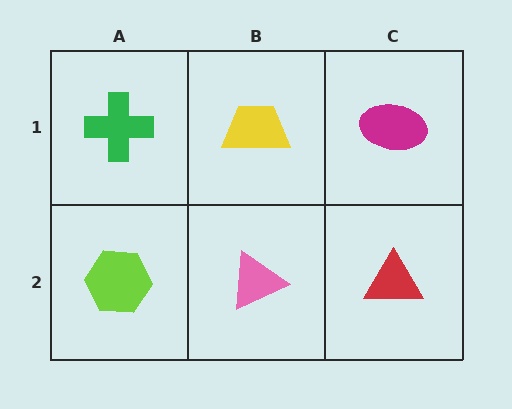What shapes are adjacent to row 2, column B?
A yellow trapezoid (row 1, column B), a lime hexagon (row 2, column A), a red triangle (row 2, column C).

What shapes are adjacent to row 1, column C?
A red triangle (row 2, column C), a yellow trapezoid (row 1, column B).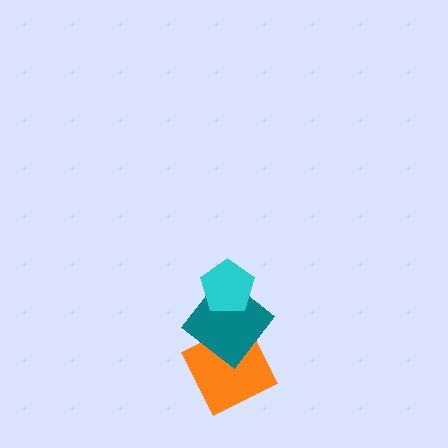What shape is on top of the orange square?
The teal diamond is on top of the orange square.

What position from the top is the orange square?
The orange square is 3rd from the top.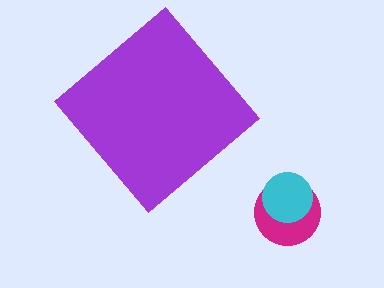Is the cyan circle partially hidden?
No, the cyan circle is fully visible.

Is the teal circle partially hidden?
Yes, the teal circle is partially hidden behind the purple diamond.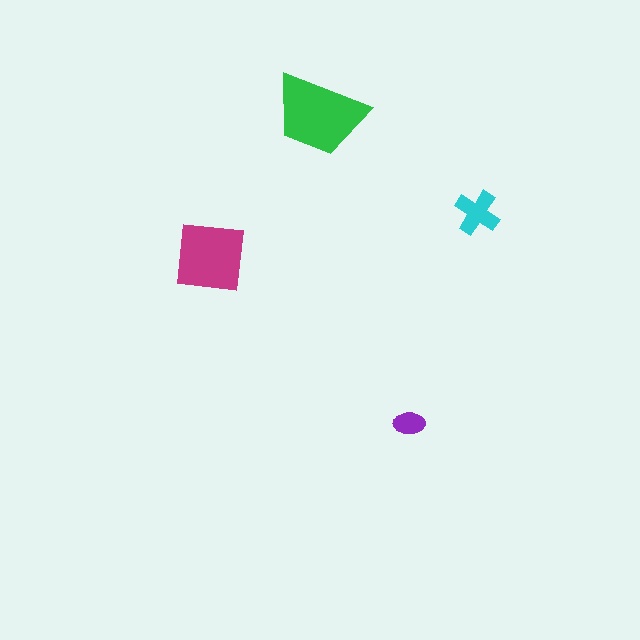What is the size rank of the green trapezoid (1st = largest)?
1st.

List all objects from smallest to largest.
The purple ellipse, the cyan cross, the magenta square, the green trapezoid.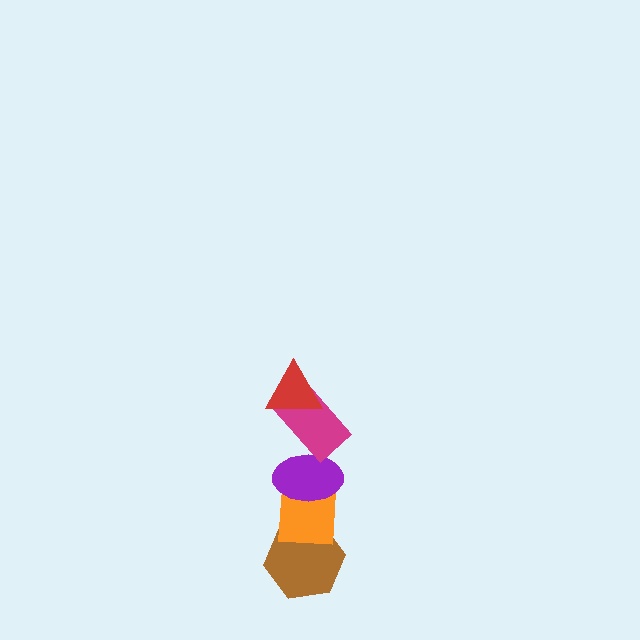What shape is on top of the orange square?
The purple ellipse is on top of the orange square.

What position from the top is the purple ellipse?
The purple ellipse is 3rd from the top.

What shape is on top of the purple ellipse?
The magenta rectangle is on top of the purple ellipse.